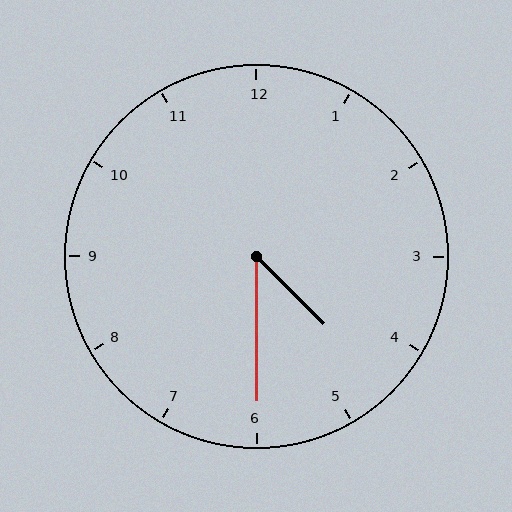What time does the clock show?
4:30.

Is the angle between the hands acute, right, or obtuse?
It is acute.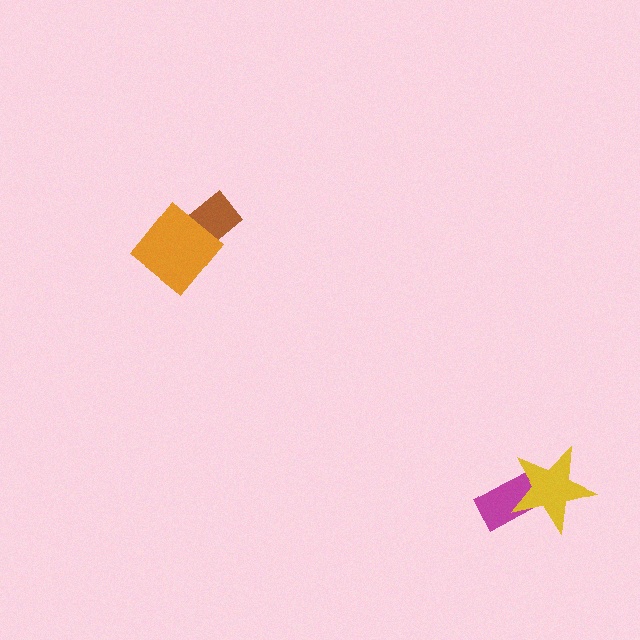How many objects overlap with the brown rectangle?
1 object overlaps with the brown rectangle.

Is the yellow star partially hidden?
No, no other shape covers it.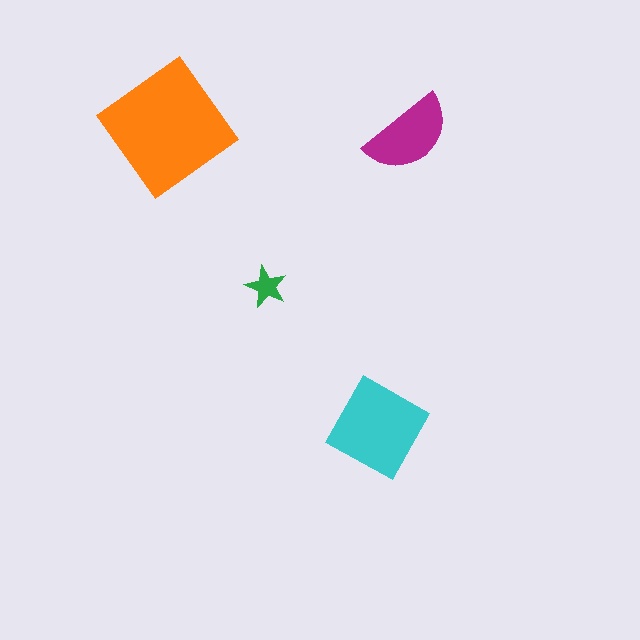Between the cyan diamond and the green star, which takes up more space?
The cyan diamond.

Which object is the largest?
The orange diamond.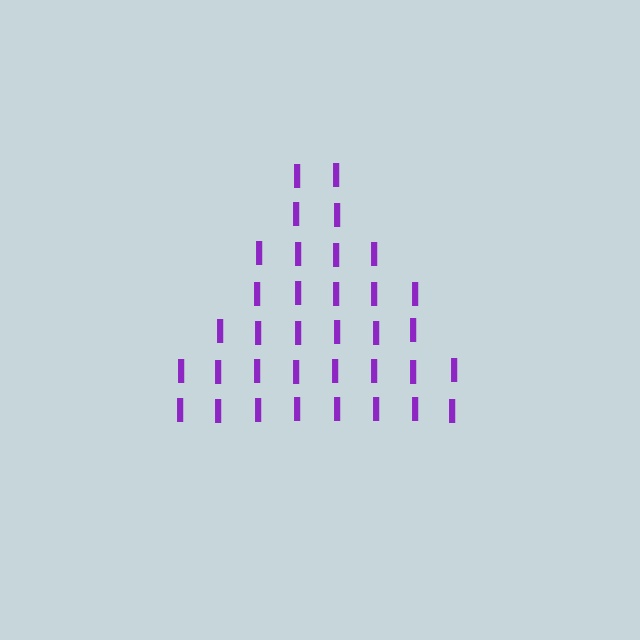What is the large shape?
The large shape is a triangle.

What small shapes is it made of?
It is made of small letter I's.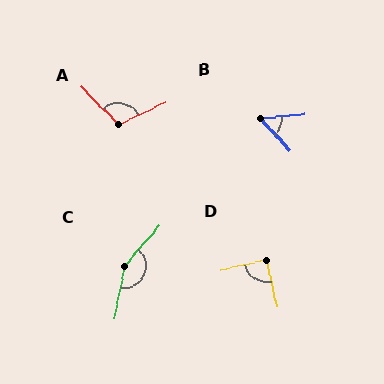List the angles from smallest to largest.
B (53°), D (90°), A (110°), C (150°).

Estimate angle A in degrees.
Approximately 110 degrees.